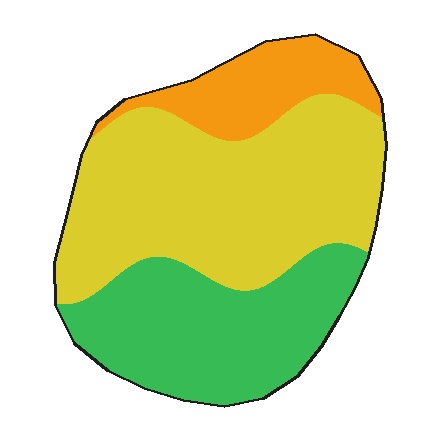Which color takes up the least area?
Orange, at roughly 15%.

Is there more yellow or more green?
Yellow.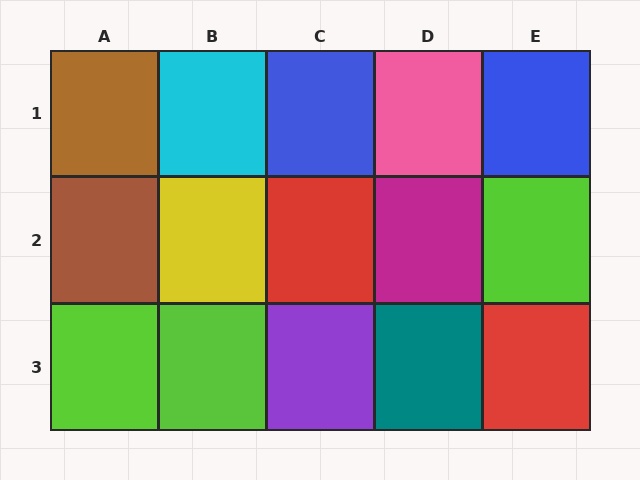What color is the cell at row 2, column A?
Brown.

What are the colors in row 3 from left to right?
Lime, lime, purple, teal, red.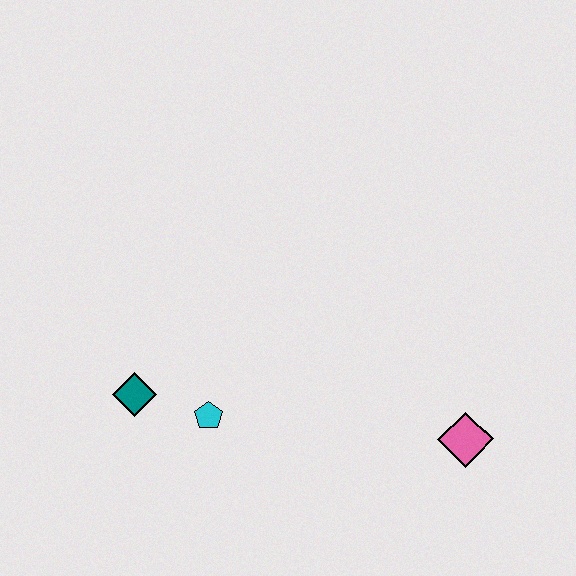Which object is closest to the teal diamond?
The cyan pentagon is closest to the teal diamond.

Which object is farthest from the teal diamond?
The pink diamond is farthest from the teal diamond.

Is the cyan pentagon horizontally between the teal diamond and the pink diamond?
Yes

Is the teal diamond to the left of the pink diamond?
Yes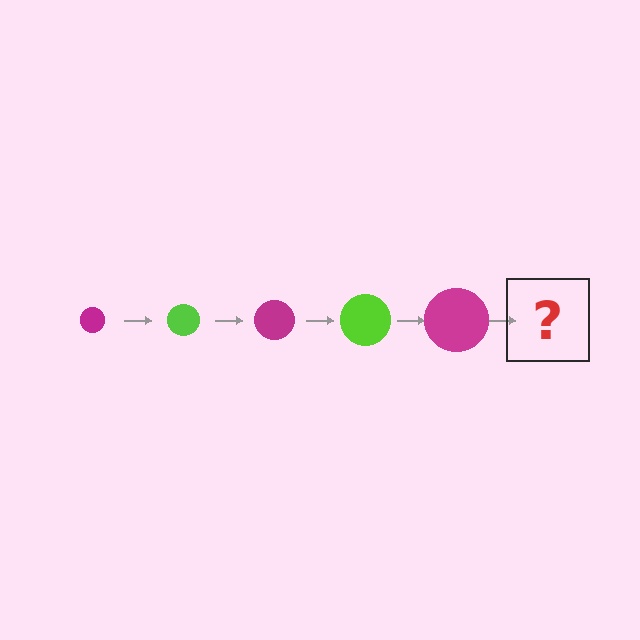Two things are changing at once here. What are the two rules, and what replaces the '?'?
The two rules are that the circle grows larger each step and the color cycles through magenta and lime. The '?' should be a lime circle, larger than the previous one.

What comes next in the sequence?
The next element should be a lime circle, larger than the previous one.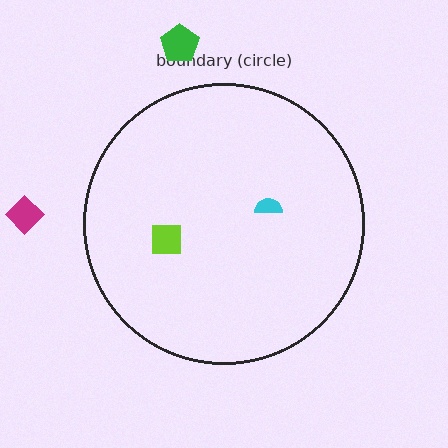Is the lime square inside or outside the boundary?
Inside.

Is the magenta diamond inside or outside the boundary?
Outside.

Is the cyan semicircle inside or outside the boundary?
Inside.